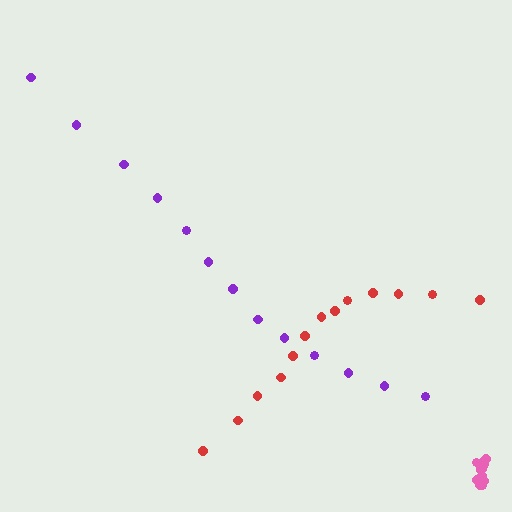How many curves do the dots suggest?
There are 3 distinct paths.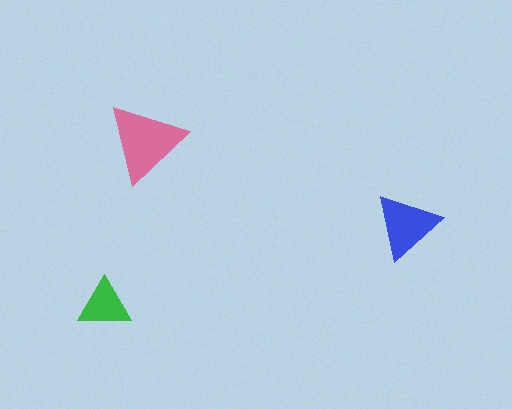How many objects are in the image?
There are 3 objects in the image.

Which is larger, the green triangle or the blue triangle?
The blue one.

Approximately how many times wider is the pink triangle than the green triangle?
About 1.5 times wider.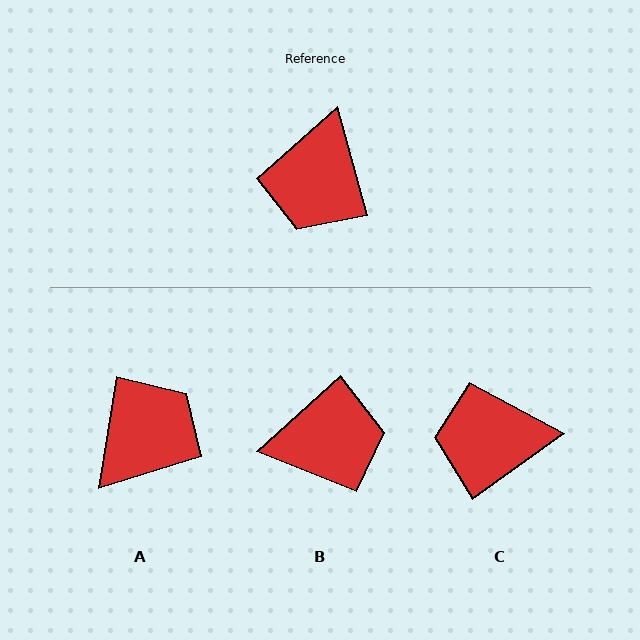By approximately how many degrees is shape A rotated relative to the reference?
Approximately 155 degrees counter-clockwise.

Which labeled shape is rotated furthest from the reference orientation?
A, about 155 degrees away.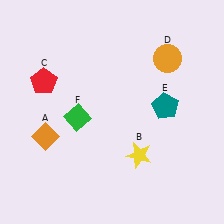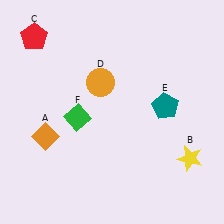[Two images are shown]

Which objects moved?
The objects that moved are: the yellow star (B), the red pentagon (C), the orange circle (D).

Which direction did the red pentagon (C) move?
The red pentagon (C) moved up.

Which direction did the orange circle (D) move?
The orange circle (D) moved left.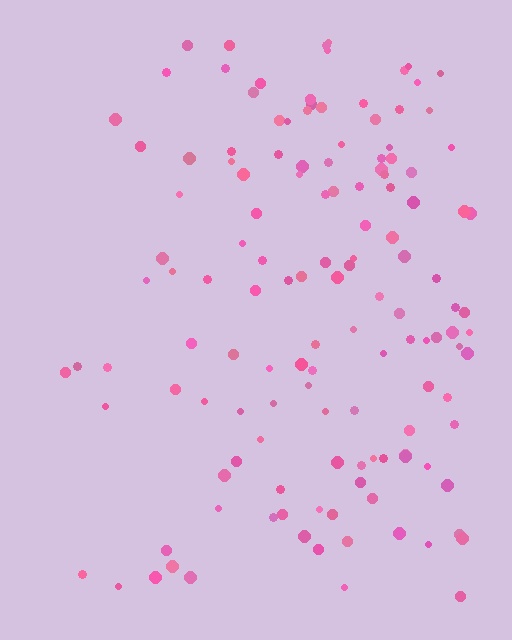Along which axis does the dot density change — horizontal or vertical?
Horizontal.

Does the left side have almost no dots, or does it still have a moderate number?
Still a moderate number, just noticeably fewer than the right.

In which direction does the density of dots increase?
From left to right, with the right side densest.